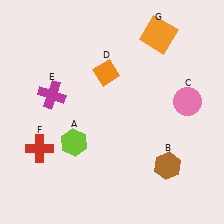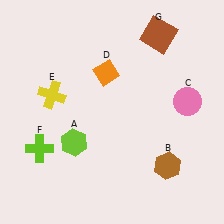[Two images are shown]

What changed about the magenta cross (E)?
In Image 1, E is magenta. In Image 2, it changed to yellow.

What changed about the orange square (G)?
In Image 1, G is orange. In Image 2, it changed to brown.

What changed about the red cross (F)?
In Image 1, F is red. In Image 2, it changed to lime.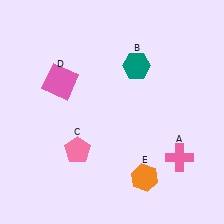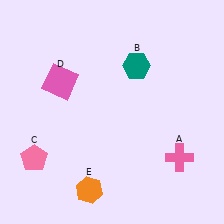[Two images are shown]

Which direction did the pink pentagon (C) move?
The pink pentagon (C) moved left.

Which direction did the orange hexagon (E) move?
The orange hexagon (E) moved left.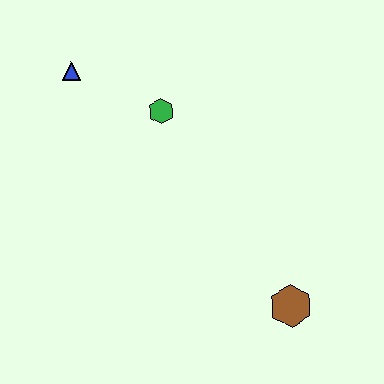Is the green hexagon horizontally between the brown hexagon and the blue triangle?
Yes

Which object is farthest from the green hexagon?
The brown hexagon is farthest from the green hexagon.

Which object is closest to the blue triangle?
The green hexagon is closest to the blue triangle.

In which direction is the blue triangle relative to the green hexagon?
The blue triangle is to the left of the green hexagon.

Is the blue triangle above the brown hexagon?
Yes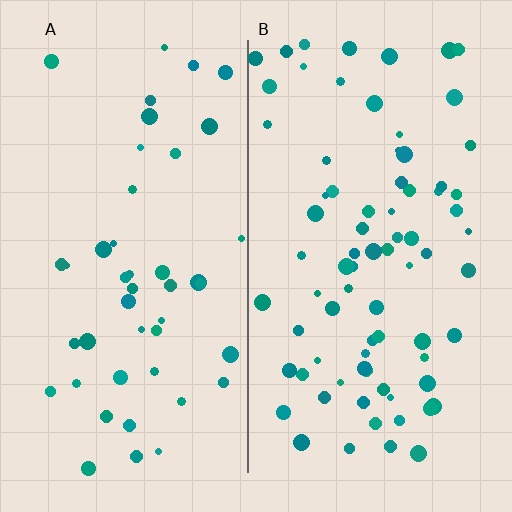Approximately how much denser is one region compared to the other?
Approximately 1.7× — region B over region A.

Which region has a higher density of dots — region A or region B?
B (the right).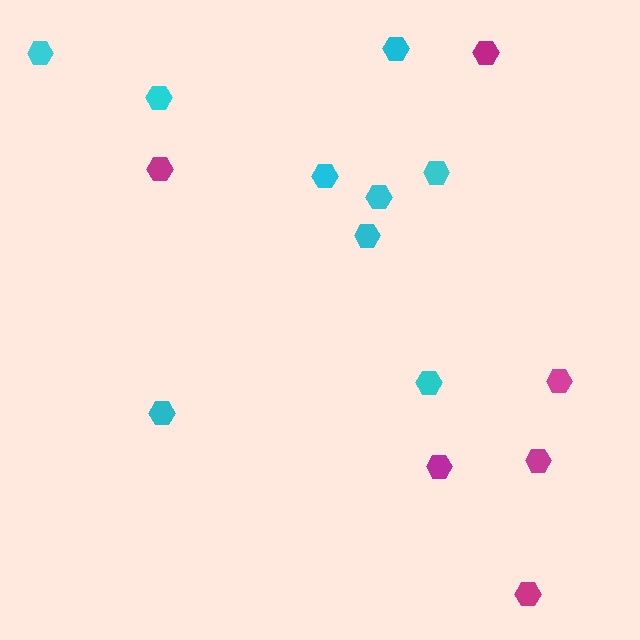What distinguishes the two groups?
There are 2 groups: one group of magenta hexagons (6) and one group of cyan hexagons (9).